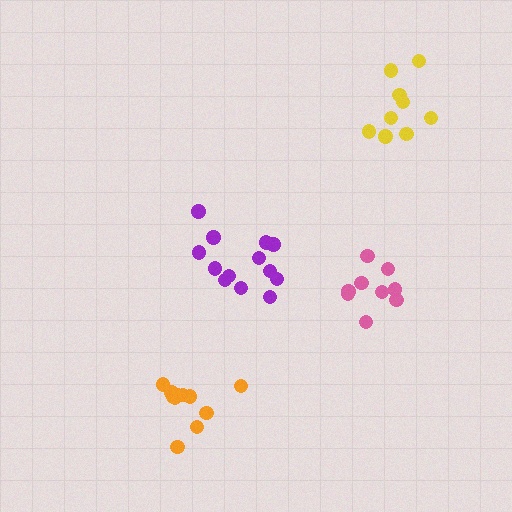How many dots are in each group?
Group 1: 13 dots, Group 2: 11 dots, Group 3: 9 dots, Group 4: 9 dots (42 total).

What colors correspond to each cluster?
The clusters are colored: purple, orange, yellow, pink.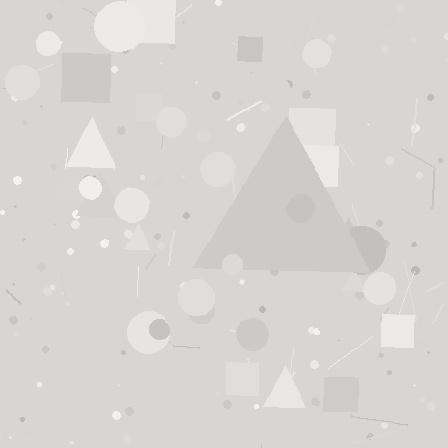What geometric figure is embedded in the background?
A triangle is embedded in the background.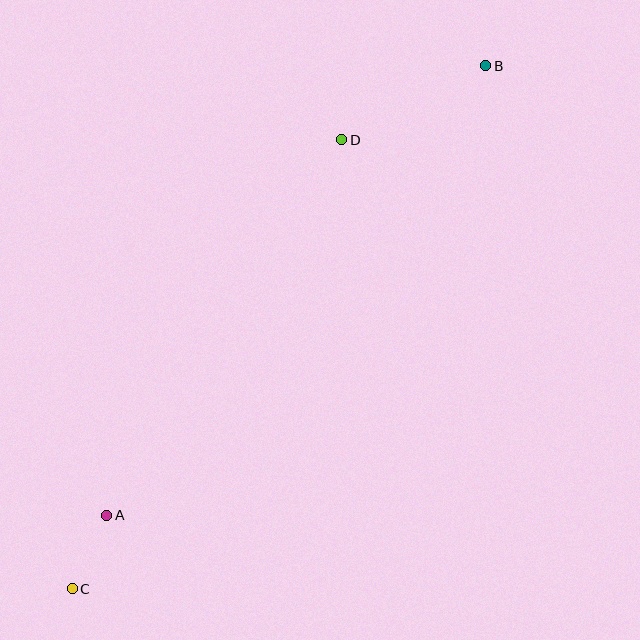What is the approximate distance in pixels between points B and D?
The distance between B and D is approximately 162 pixels.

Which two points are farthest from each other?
Points B and C are farthest from each other.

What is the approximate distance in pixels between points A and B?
The distance between A and B is approximately 588 pixels.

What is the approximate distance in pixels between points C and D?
The distance between C and D is approximately 524 pixels.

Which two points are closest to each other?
Points A and C are closest to each other.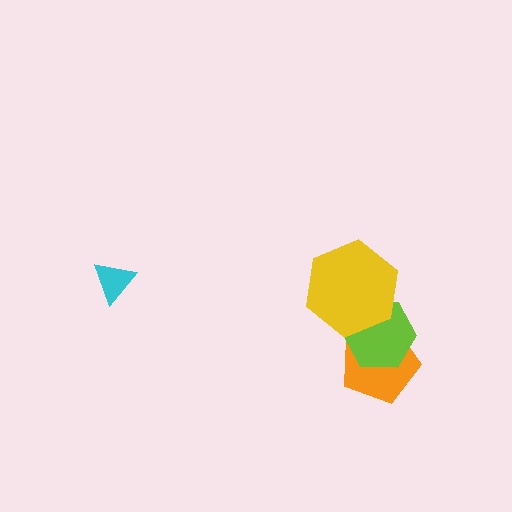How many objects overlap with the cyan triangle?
0 objects overlap with the cyan triangle.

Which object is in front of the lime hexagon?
The yellow hexagon is in front of the lime hexagon.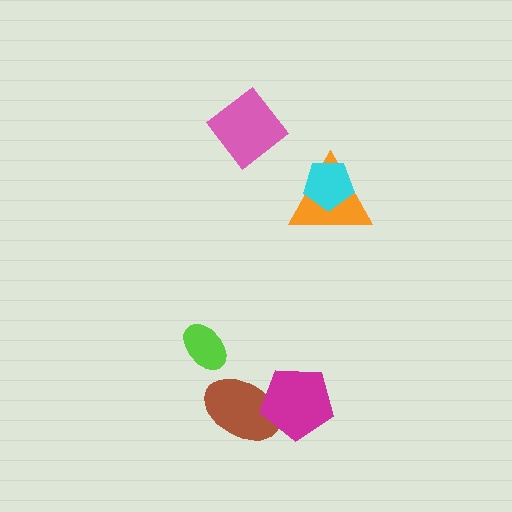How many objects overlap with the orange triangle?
1 object overlaps with the orange triangle.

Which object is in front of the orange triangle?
The cyan pentagon is in front of the orange triangle.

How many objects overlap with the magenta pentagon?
1 object overlaps with the magenta pentagon.